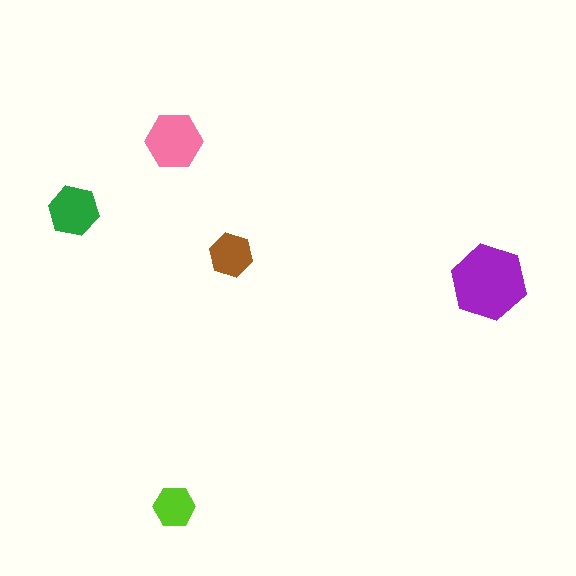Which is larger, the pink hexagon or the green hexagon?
The pink one.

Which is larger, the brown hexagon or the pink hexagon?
The pink one.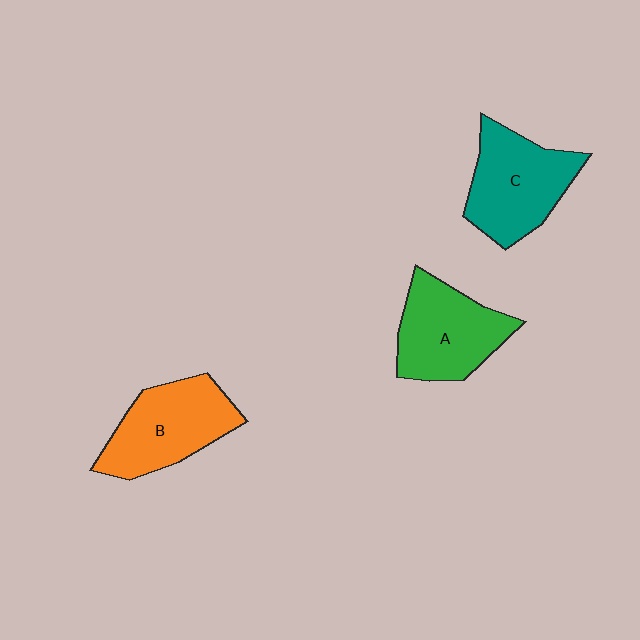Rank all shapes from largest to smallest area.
From largest to smallest: C (teal), B (orange), A (green).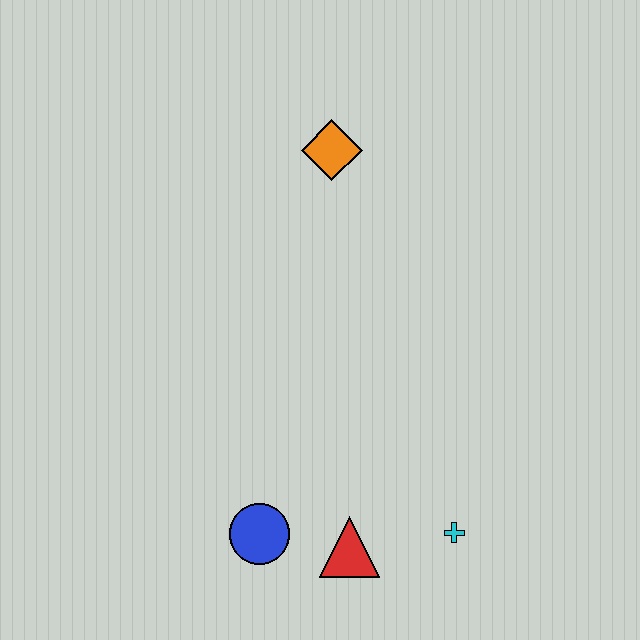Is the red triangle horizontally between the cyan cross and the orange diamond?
Yes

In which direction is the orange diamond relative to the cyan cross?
The orange diamond is above the cyan cross.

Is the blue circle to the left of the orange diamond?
Yes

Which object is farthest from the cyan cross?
The orange diamond is farthest from the cyan cross.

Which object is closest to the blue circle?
The red triangle is closest to the blue circle.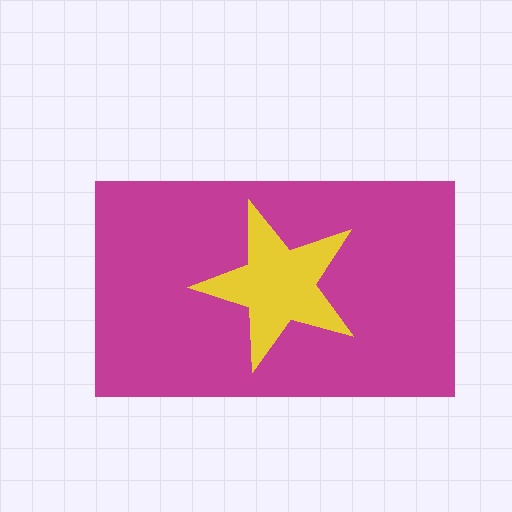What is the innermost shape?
The yellow star.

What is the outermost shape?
The magenta rectangle.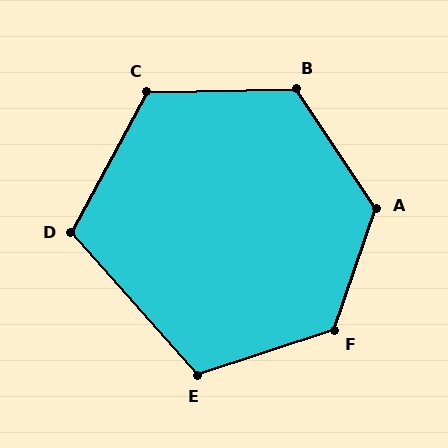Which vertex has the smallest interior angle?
D, at approximately 110 degrees.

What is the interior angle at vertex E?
Approximately 113 degrees (obtuse).